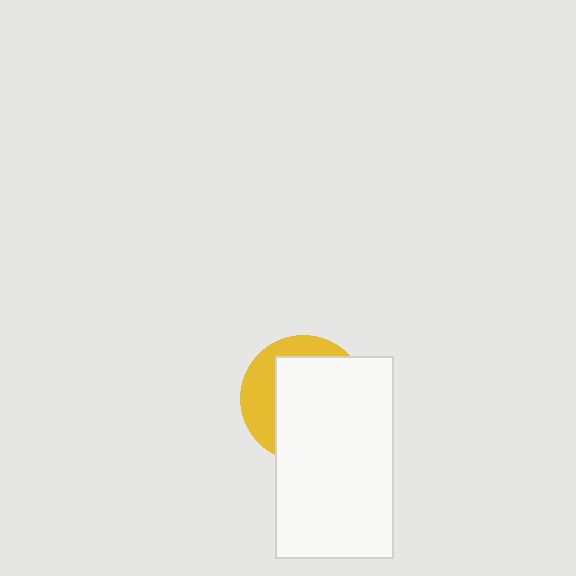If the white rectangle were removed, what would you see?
You would see the complete yellow circle.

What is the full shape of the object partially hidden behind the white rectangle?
The partially hidden object is a yellow circle.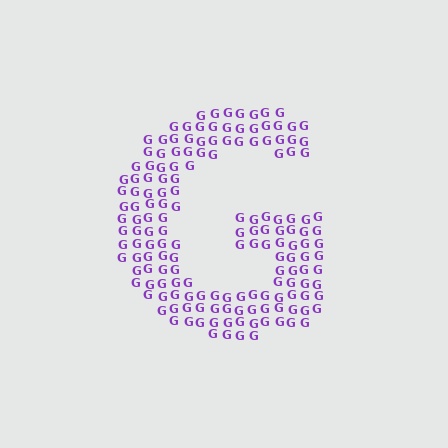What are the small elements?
The small elements are letter G's.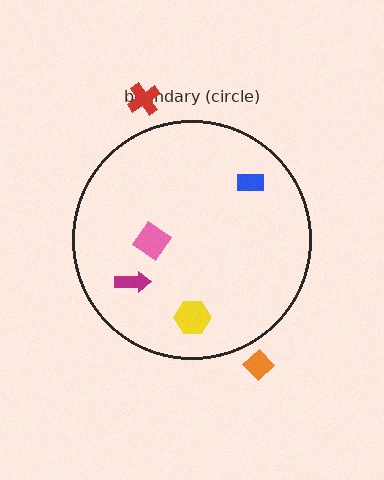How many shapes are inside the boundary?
4 inside, 2 outside.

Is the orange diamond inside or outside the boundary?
Outside.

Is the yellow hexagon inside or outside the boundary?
Inside.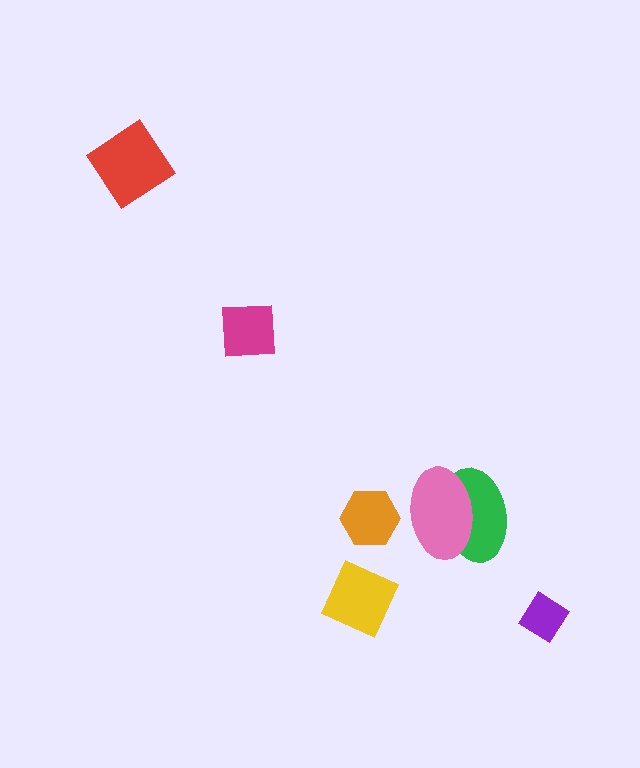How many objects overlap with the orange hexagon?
0 objects overlap with the orange hexagon.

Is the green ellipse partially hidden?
Yes, it is partially covered by another shape.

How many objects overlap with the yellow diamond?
0 objects overlap with the yellow diamond.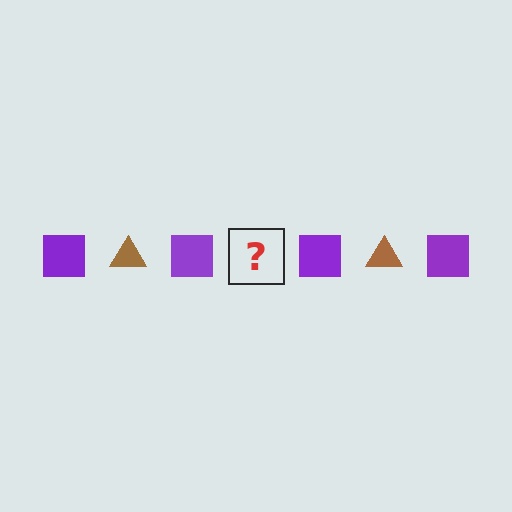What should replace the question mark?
The question mark should be replaced with a brown triangle.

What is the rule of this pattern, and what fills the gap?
The rule is that the pattern alternates between purple square and brown triangle. The gap should be filled with a brown triangle.